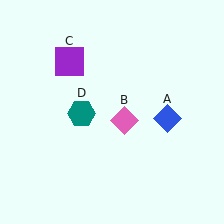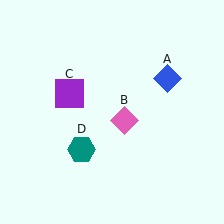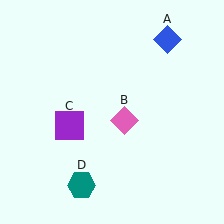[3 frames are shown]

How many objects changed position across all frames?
3 objects changed position: blue diamond (object A), purple square (object C), teal hexagon (object D).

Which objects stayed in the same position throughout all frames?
Pink diamond (object B) remained stationary.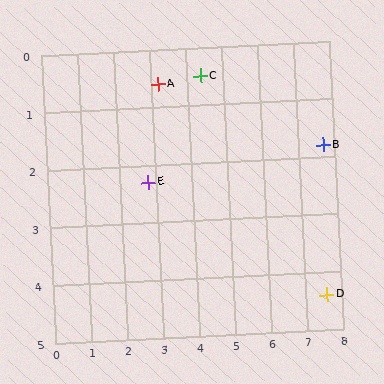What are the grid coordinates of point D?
Point D is at approximately (7.6, 4.4).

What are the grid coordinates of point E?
Point E is at approximately (2.8, 2.3).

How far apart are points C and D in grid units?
Points C and D are about 5.0 grid units apart.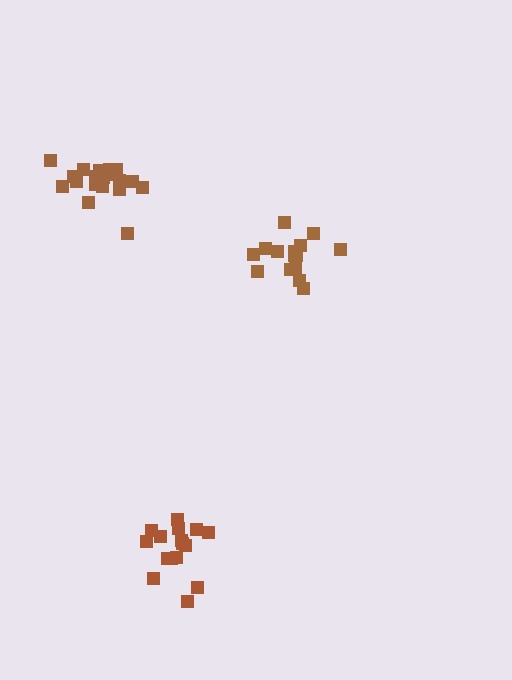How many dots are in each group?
Group 1: 16 dots, Group 2: 15 dots, Group 3: 20 dots (51 total).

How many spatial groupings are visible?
There are 3 spatial groupings.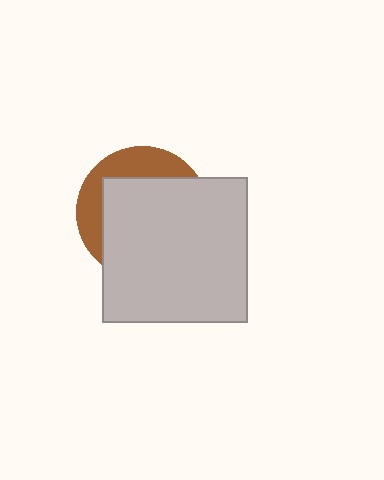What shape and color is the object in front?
The object in front is a light gray square.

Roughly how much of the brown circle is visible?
A small part of it is visible (roughly 30%).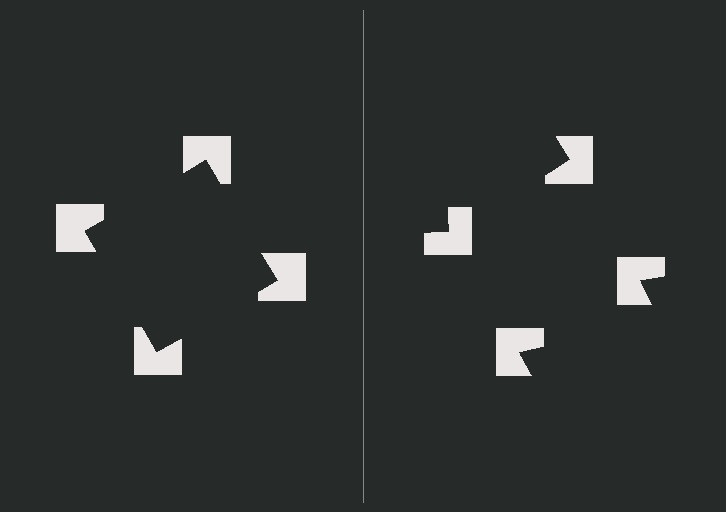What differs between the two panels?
The notched squares are positioned identically on both sides; only the wedge orientations differ. On the left they align to a square; on the right they are misaligned.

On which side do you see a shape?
An illusory square appears on the left side. On the right side the wedge cuts are rotated, so no coherent shape forms.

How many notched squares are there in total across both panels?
8 — 4 on each side.